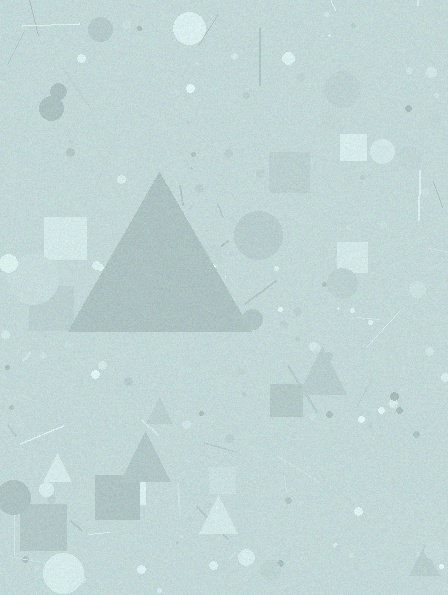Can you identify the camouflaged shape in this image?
The camouflaged shape is a triangle.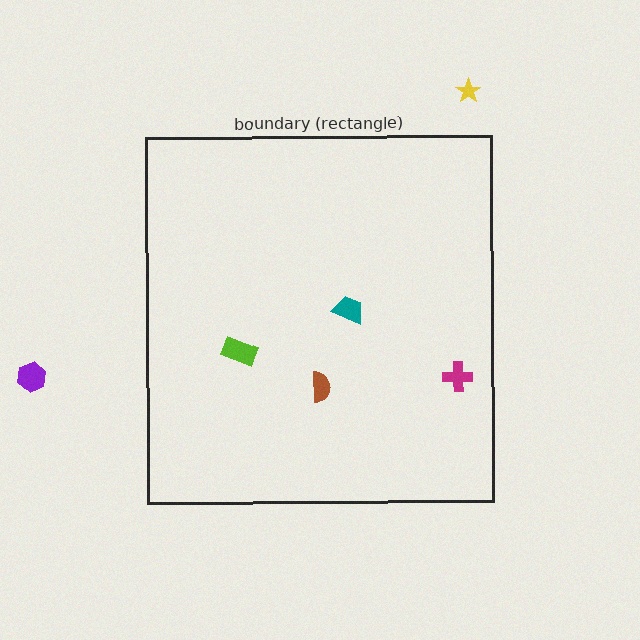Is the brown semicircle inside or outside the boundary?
Inside.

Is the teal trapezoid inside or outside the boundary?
Inside.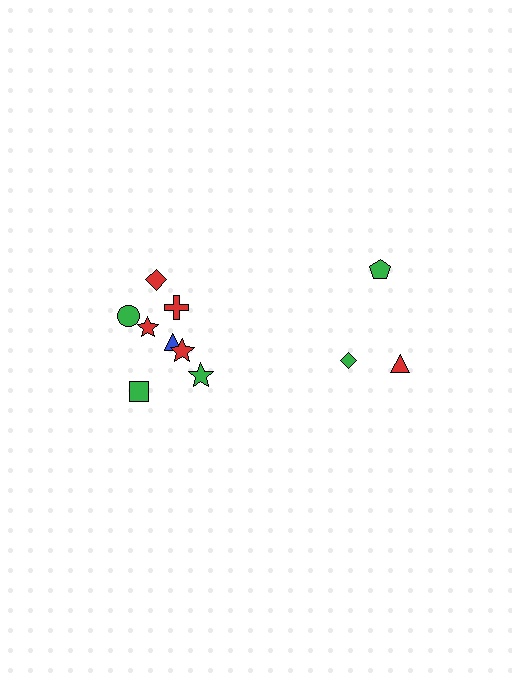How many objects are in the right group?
There are 3 objects.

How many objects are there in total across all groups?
There are 11 objects.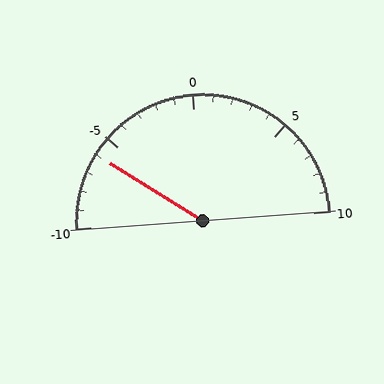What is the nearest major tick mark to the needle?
The nearest major tick mark is -5.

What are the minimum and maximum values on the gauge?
The gauge ranges from -10 to 10.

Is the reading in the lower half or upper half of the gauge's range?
The reading is in the lower half of the range (-10 to 10).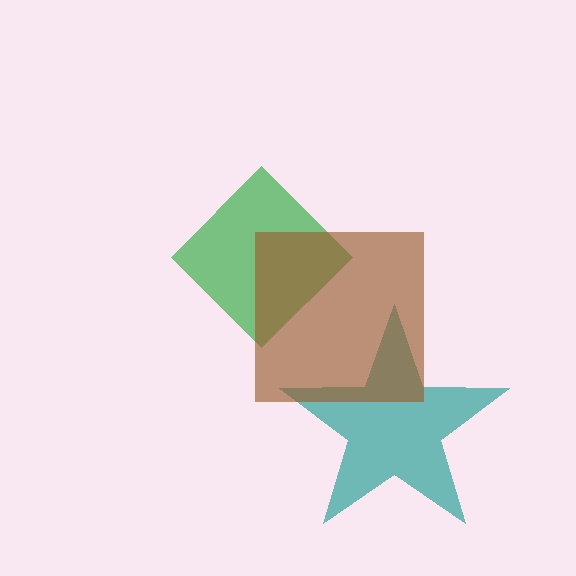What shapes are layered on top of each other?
The layered shapes are: a green diamond, a teal star, a brown square.